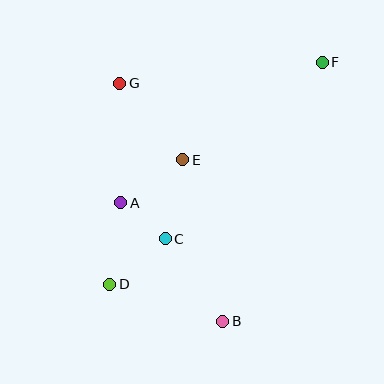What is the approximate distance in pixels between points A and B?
The distance between A and B is approximately 157 pixels.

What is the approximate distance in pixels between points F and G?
The distance between F and G is approximately 204 pixels.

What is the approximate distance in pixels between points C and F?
The distance between C and F is approximately 236 pixels.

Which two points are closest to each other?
Points A and C are closest to each other.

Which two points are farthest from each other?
Points D and F are farthest from each other.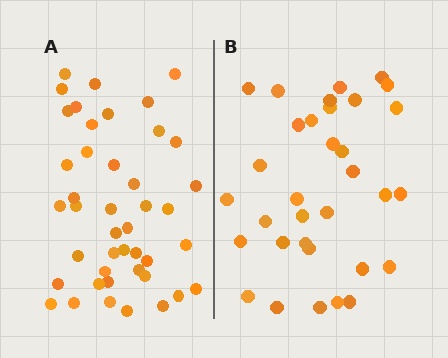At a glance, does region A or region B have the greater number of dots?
Region A (the left region) has more dots.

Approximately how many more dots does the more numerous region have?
Region A has roughly 10 or so more dots than region B.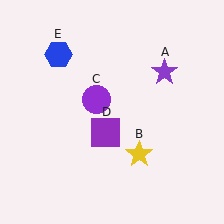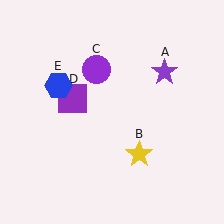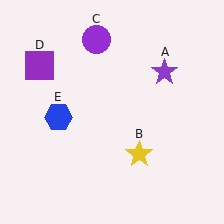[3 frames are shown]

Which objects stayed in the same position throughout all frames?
Purple star (object A) and yellow star (object B) remained stationary.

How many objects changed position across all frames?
3 objects changed position: purple circle (object C), purple square (object D), blue hexagon (object E).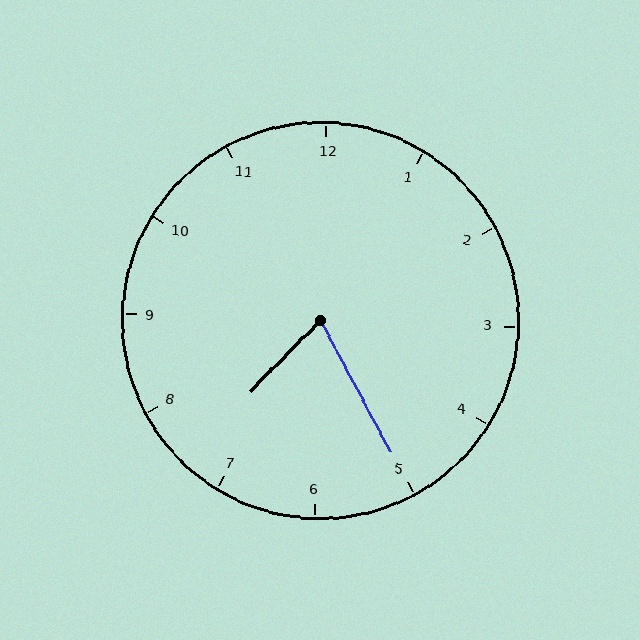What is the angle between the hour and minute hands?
Approximately 72 degrees.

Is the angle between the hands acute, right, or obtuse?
It is acute.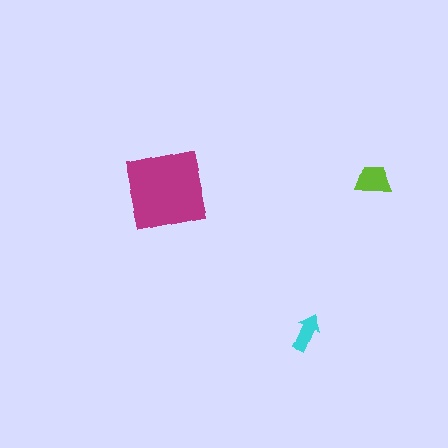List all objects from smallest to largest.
The cyan arrow, the lime trapezoid, the magenta square.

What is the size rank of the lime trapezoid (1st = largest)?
2nd.